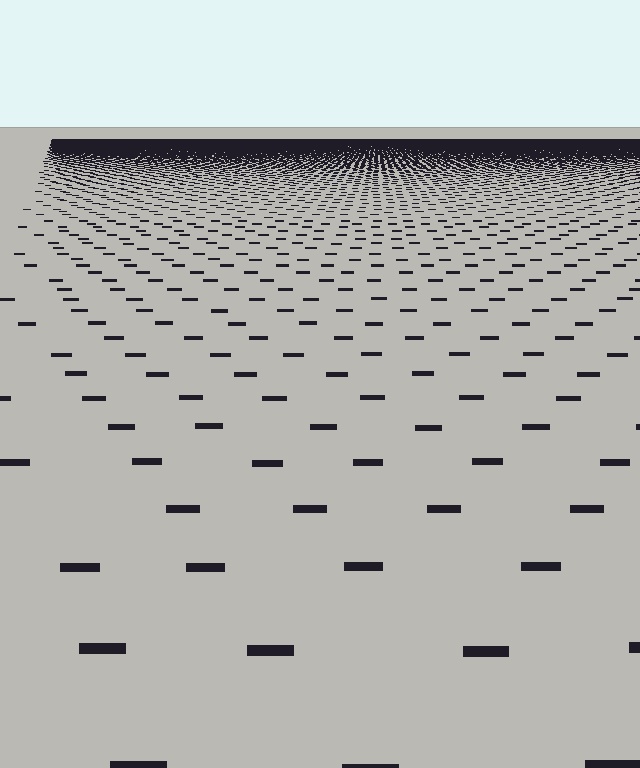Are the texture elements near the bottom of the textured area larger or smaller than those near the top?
Larger. Near the bottom, elements are closer to the viewer and appear at a bigger on-screen size.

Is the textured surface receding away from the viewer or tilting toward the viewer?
The surface is receding away from the viewer. Texture elements get smaller and denser toward the top.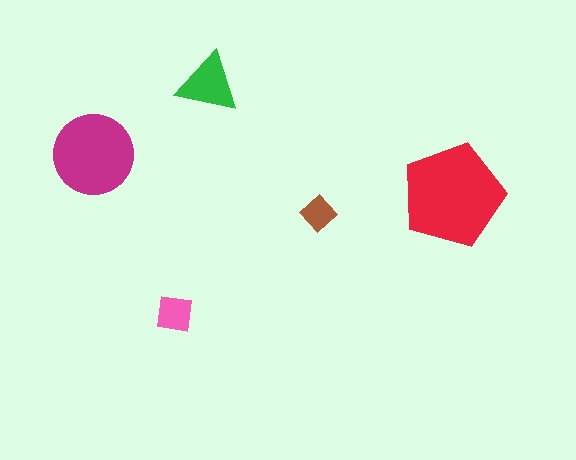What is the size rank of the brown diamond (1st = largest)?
5th.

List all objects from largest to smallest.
The red pentagon, the magenta circle, the green triangle, the pink square, the brown diamond.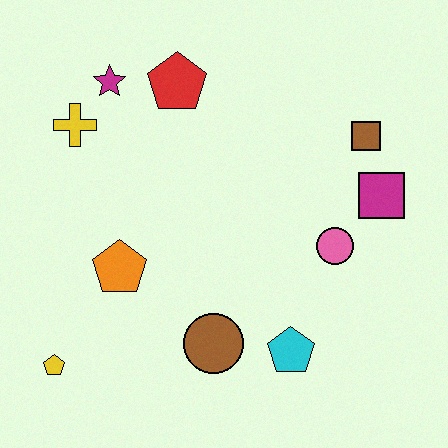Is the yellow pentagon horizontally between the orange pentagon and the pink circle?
No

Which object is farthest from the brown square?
The yellow pentagon is farthest from the brown square.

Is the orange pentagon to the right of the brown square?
No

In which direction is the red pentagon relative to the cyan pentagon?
The red pentagon is above the cyan pentagon.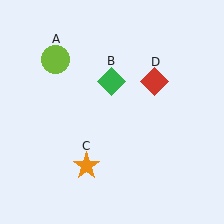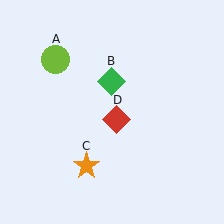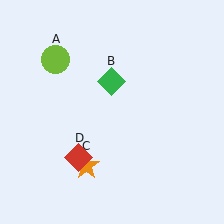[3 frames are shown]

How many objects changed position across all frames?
1 object changed position: red diamond (object D).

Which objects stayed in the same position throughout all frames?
Lime circle (object A) and green diamond (object B) and orange star (object C) remained stationary.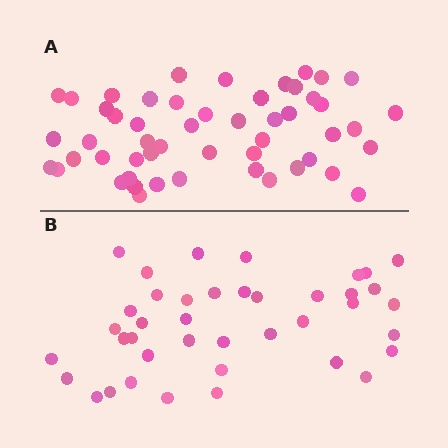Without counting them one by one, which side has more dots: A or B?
Region A (the top region) has more dots.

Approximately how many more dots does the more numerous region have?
Region A has roughly 12 or so more dots than region B.